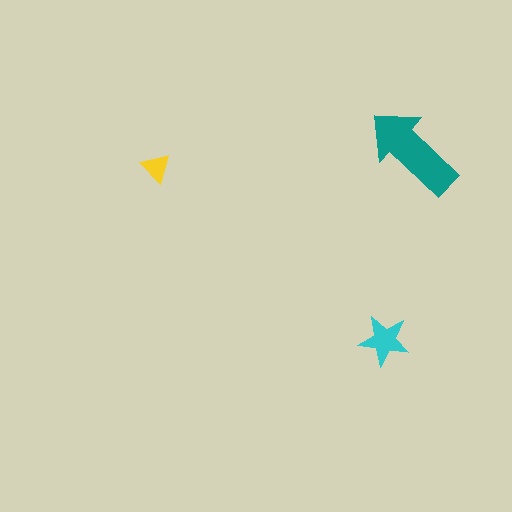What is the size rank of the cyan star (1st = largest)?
2nd.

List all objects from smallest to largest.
The yellow triangle, the cyan star, the teal arrow.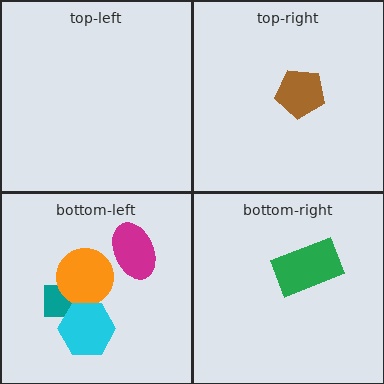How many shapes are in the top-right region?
1.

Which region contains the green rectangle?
The bottom-right region.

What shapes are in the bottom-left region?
The teal square, the orange circle, the magenta ellipse, the cyan hexagon.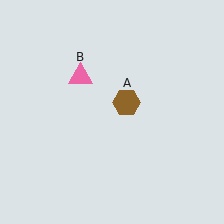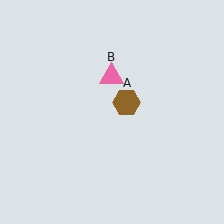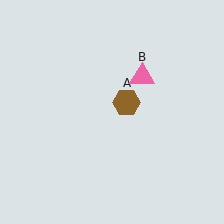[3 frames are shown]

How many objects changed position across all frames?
1 object changed position: pink triangle (object B).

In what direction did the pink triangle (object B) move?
The pink triangle (object B) moved right.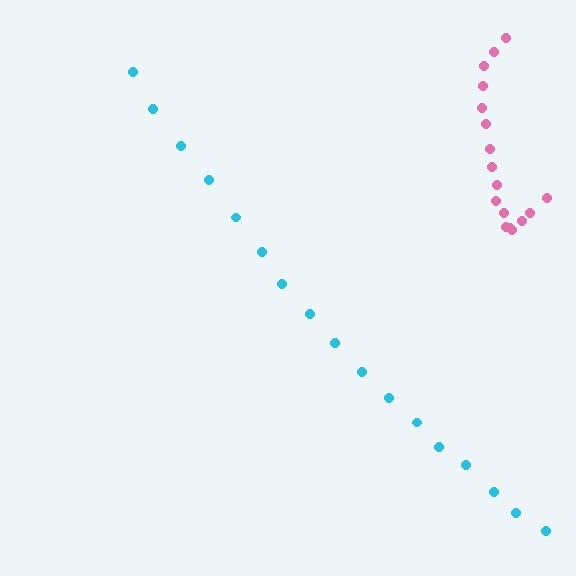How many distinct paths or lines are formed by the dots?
There are 2 distinct paths.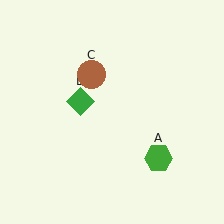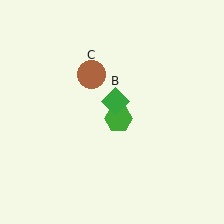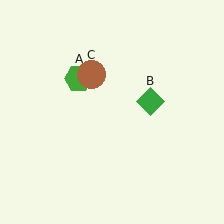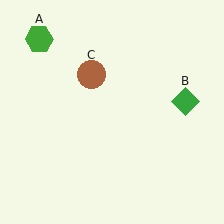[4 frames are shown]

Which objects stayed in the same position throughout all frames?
Brown circle (object C) remained stationary.